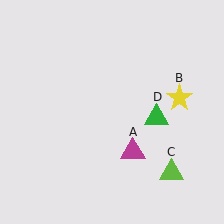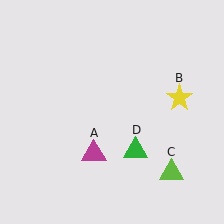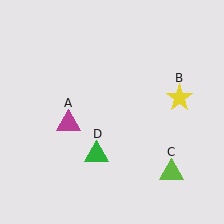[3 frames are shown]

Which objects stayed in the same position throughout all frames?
Yellow star (object B) and lime triangle (object C) remained stationary.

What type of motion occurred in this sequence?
The magenta triangle (object A), green triangle (object D) rotated clockwise around the center of the scene.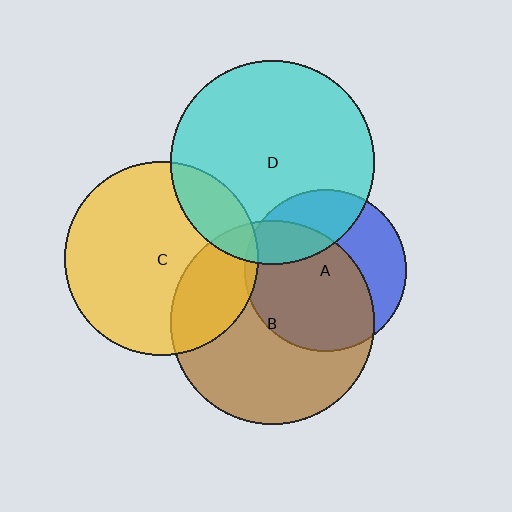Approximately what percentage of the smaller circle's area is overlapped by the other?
Approximately 60%.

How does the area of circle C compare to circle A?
Approximately 1.4 times.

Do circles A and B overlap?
Yes.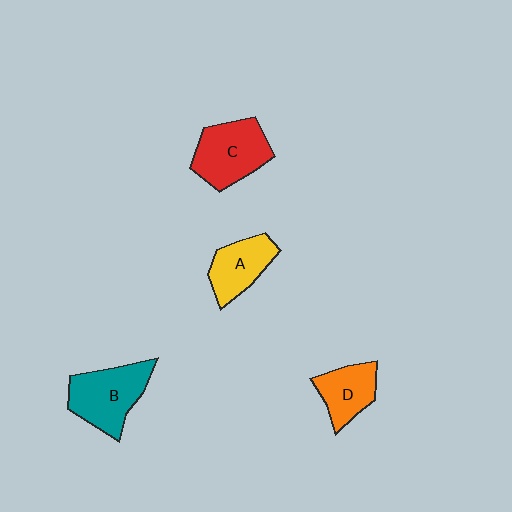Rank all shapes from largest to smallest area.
From largest to smallest: B (teal), C (red), A (yellow), D (orange).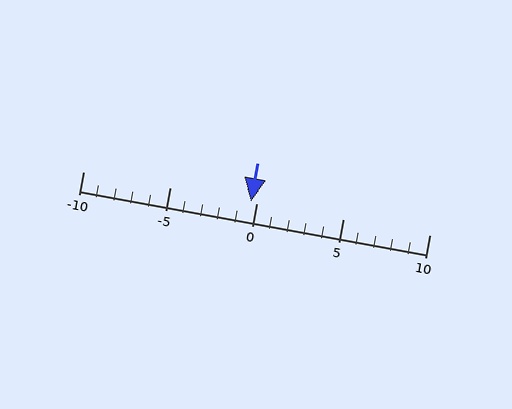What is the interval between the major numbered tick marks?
The major tick marks are spaced 5 units apart.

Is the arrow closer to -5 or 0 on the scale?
The arrow is closer to 0.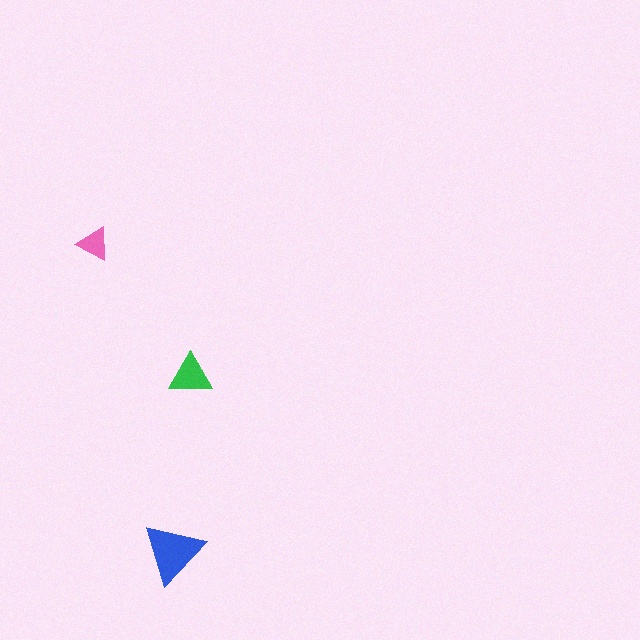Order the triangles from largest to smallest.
the blue one, the green one, the pink one.